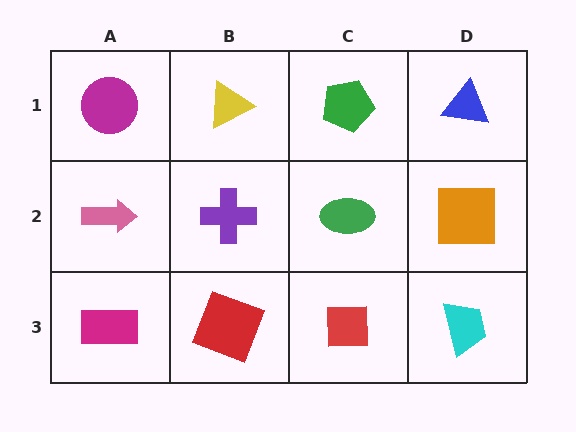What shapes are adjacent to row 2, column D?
A blue triangle (row 1, column D), a cyan trapezoid (row 3, column D), a green ellipse (row 2, column C).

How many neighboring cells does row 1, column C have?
3.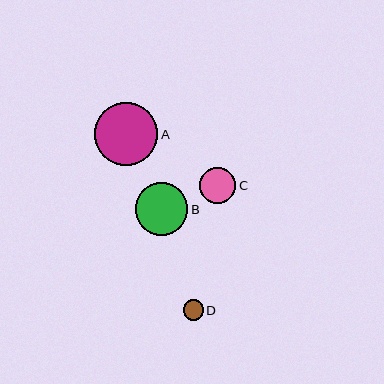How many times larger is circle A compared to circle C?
Circle A is approximately 1.7 times the size of circle C.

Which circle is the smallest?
Circle D is the smallest with a size of approximately 20 pixels.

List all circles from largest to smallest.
From largest to smallest: A, B, C, D.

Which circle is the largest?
Circle A is the largest with a size of approximately 63 pixels.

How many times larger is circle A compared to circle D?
Circle A is approximately 3.1 times the size of circle D.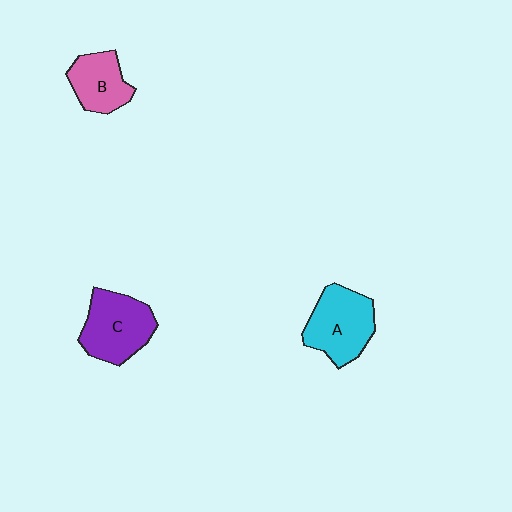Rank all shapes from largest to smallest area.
From largest to smallest: C (purple), A (cyan), B (pink).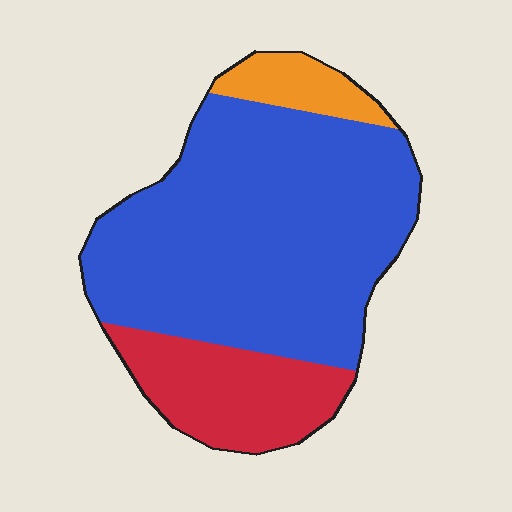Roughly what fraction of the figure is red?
Red takes up about one fifth (1/5) of the figure.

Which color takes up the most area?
Blue, at roughly 70%.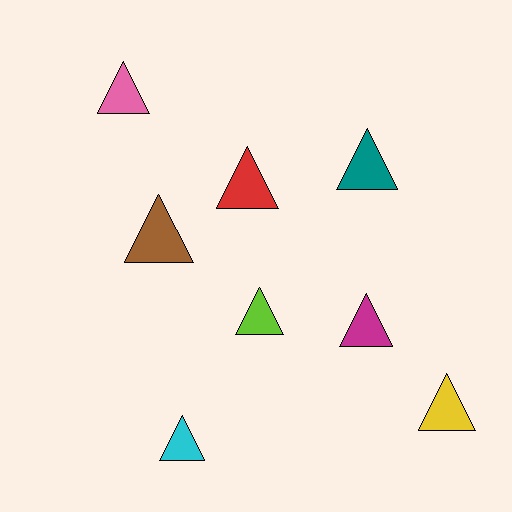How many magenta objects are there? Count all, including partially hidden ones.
There is 1 magenta object.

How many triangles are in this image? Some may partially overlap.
There are 8 triangles.